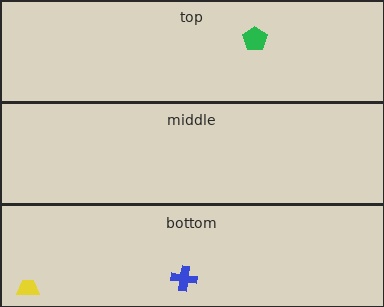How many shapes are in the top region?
1.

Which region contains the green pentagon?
The top region.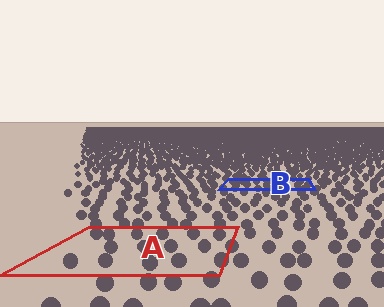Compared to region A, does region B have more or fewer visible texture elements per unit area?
Region B has more texture elements per unit area — they are packed more densely because it is farther away.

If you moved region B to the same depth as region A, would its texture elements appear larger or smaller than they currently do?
They would appear larger. At a closer depth, the same texture elements are projected at a bigger on-screen size.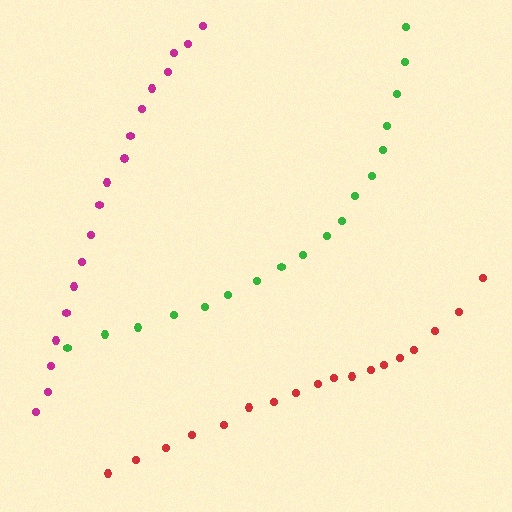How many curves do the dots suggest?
There are 3 distinct paths.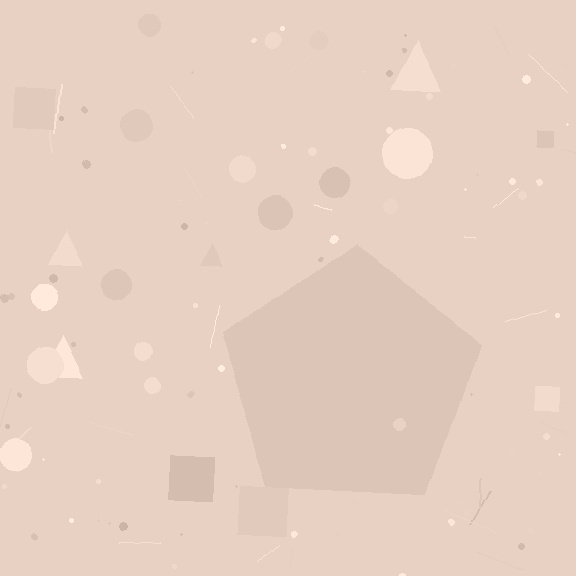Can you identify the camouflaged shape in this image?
The camouflaged shape is a pentagon.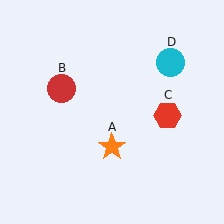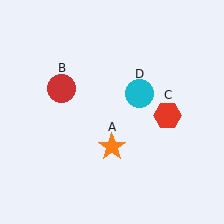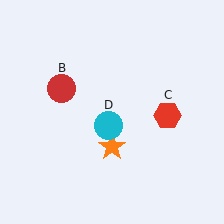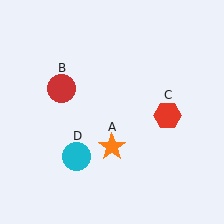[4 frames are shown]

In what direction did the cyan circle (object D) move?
The cyan circle (object D) moved down and to the left.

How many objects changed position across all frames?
1 object changed position: cyan circle (object D).